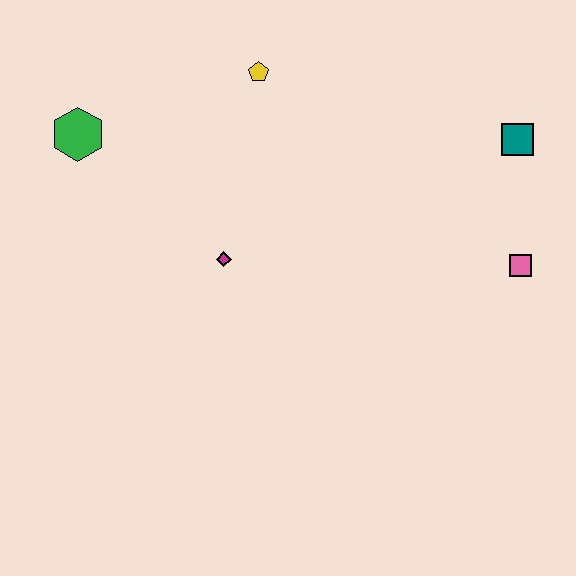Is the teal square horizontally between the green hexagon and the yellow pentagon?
No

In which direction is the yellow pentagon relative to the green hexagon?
The yellow pentagon is to the right of the green hexagon.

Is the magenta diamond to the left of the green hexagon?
No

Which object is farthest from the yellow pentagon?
The pink square is farthest from the yellow pentagon.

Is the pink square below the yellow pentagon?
Yes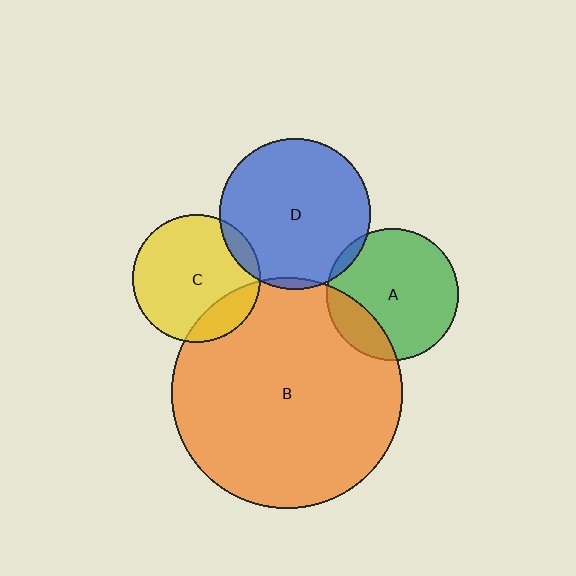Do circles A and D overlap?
Yes.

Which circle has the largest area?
Circle B (orange).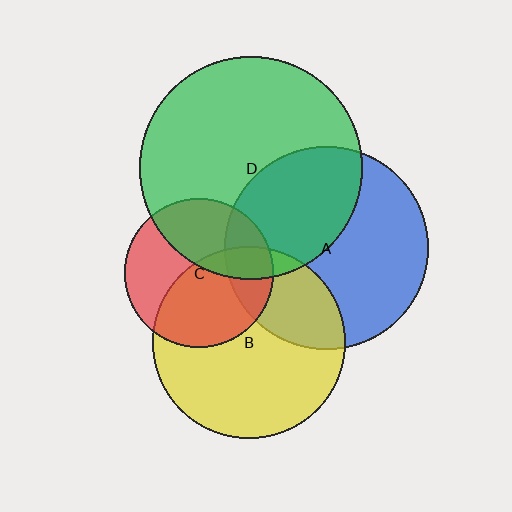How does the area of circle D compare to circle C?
Approximately 2.2 times.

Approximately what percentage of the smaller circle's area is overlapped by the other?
Approximately 40%.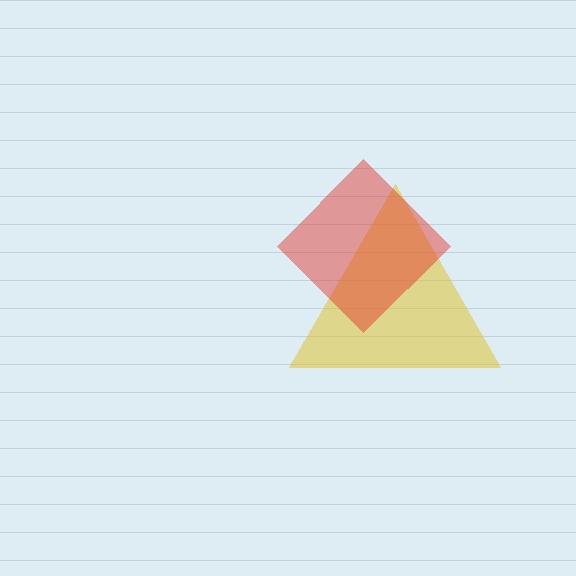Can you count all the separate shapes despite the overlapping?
Yes, there are 2 separate shapes.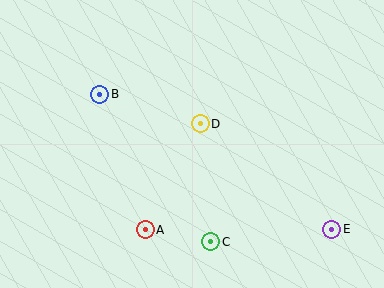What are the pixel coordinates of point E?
Point E is at (332, 229).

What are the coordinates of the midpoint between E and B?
The midpoint between E and B is at (216, 162).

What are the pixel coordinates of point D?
Point D is at (200, 124).